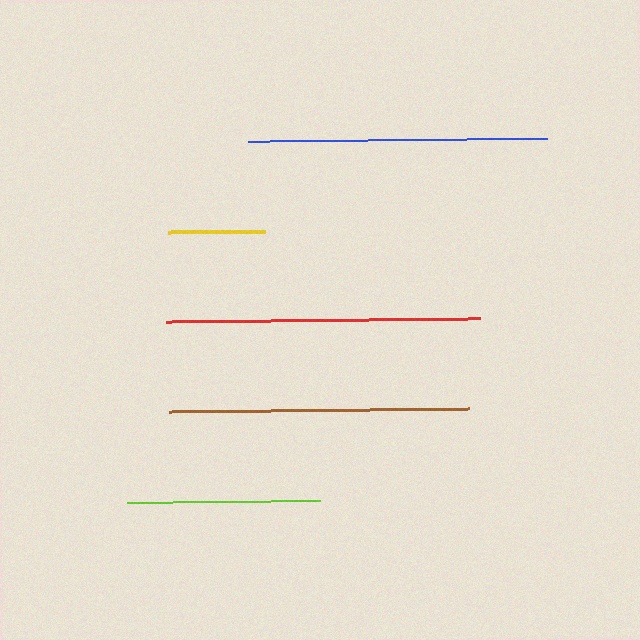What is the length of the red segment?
The red segment is approximately 315 pixels long.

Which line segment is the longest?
The red line is the longest at approximately 315 pixels.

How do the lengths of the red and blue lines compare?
The red and blue lines are approximately the same length.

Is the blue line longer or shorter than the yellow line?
The blue line is longer than the yellow line.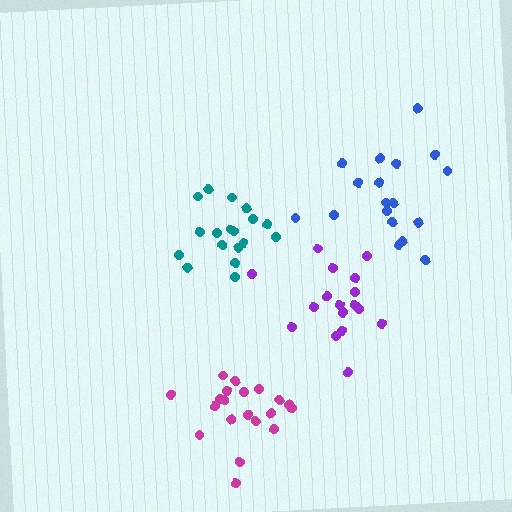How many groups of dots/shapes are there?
There are 4 groups.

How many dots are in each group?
Group 1: 20 dots, Group 2: 18 dots, Group 3: 17 dots, Group 4: 18 dots (73 total).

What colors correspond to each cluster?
The clusters are colored: magenta, teal, purple, blue.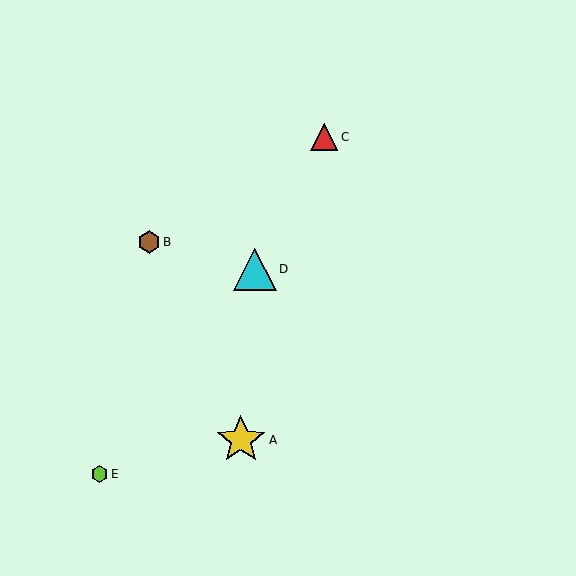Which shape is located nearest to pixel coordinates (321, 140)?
The red triangle (labeled C) at (324, 137) is nearest to that location.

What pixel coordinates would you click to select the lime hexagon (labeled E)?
Click at (99, 474) to select the lime hexagon E.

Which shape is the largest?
The yellow star (labeled A) is the largest.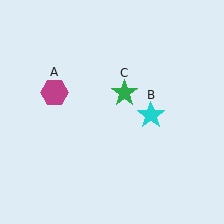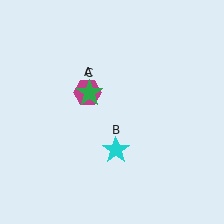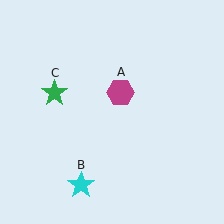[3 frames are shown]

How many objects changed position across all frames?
3 objects changed position: magenta hexagon (object A), cyan star (object B), green star (object C).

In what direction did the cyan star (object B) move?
The cyan star (object B) moved down and to the left.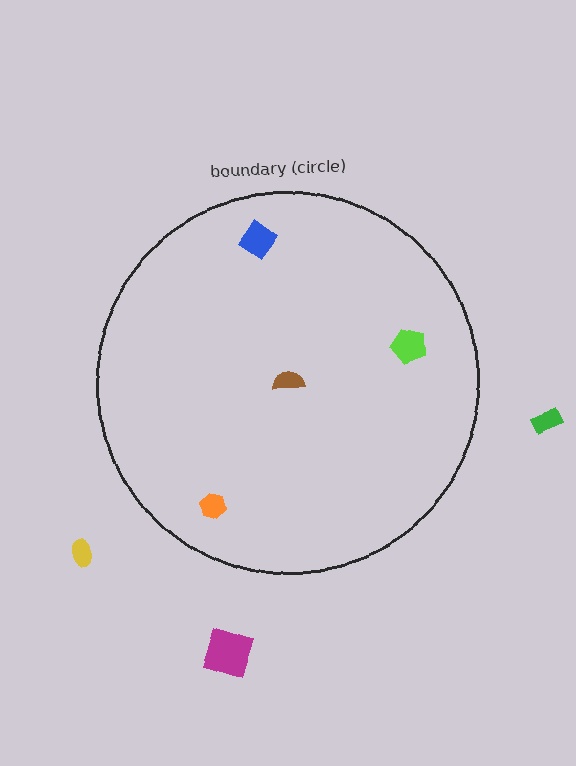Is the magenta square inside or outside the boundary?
Outside.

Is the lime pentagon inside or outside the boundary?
Inside.